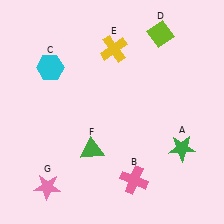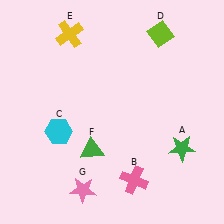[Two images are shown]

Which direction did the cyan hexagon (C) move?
The cyan hexagon (C) moved down.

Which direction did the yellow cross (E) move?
The yellow cross (E) moved left.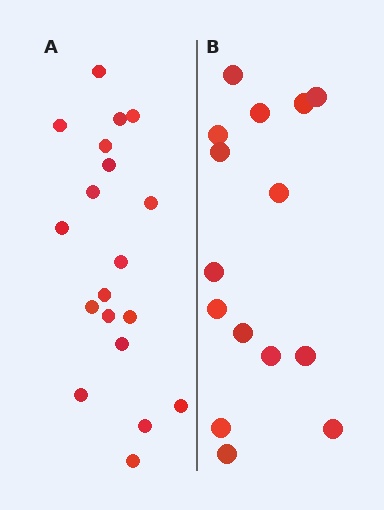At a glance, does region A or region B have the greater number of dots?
Region A (the left region) has more dots.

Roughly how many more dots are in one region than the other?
Region A has about 4 more dots than region B.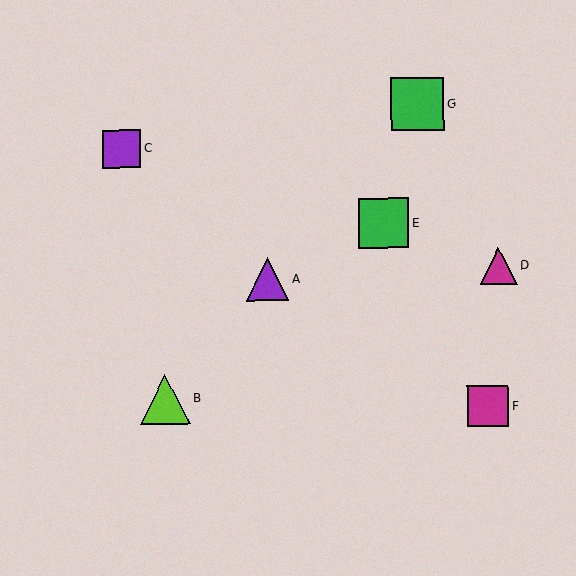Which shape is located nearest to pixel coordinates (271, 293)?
The purple triangle (labeled A) at (268, 279) is nearest to that location.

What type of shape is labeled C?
Shape C is a purple square.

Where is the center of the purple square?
The center of the purple square is at (121, 149).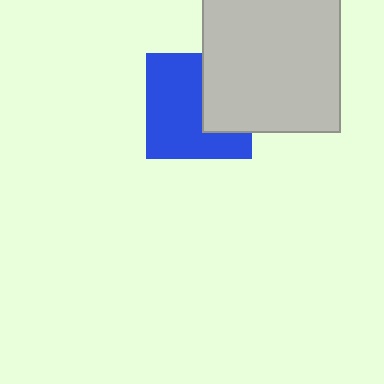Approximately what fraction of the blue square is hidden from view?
Roughly 36% of the blue square is hidden behind the light gray square.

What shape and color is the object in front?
The object in front is a light gray square.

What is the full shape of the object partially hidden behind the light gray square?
The partially hidden object is a blue square.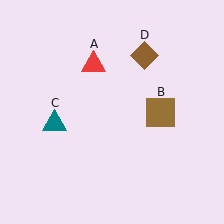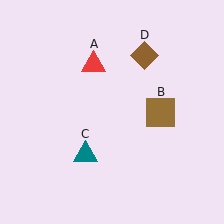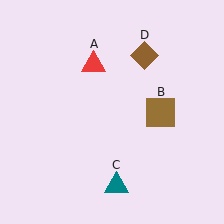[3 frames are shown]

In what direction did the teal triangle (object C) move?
The teal triangle (object C) moved down and to the right.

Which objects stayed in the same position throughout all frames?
Red triangle (object A) and brown square (object B) and brown diamond (object D) remained stationary.